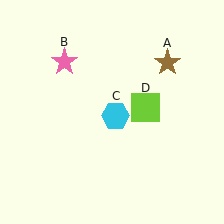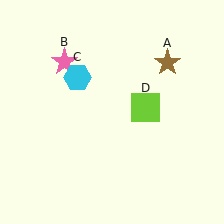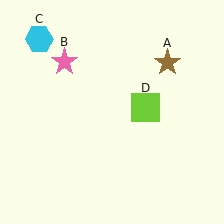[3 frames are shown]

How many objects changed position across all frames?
1 object changed position: cyan hexagon (object C).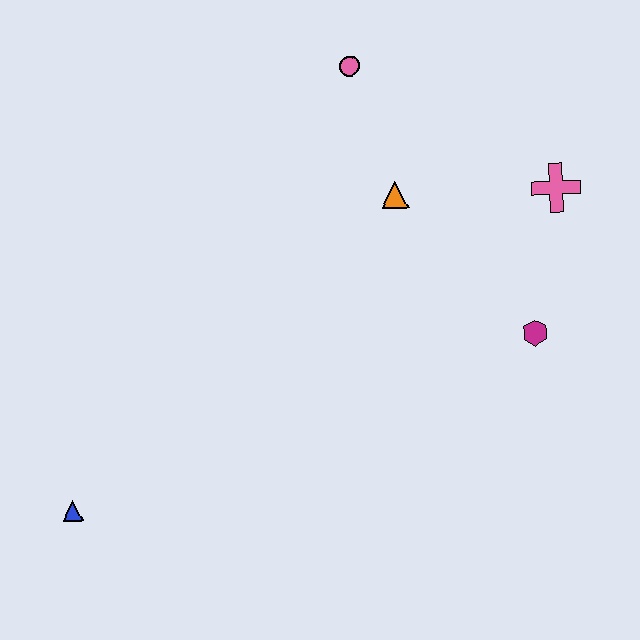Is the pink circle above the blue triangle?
Yes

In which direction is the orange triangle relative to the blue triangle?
The orange triangle is to the right of the blue triangle.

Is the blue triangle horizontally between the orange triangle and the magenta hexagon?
No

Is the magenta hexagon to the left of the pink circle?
No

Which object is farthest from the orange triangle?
The blue triangle is farthest from the orange triangle.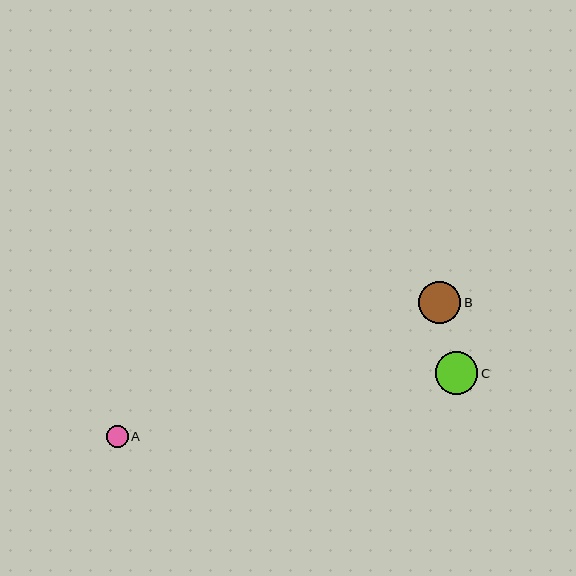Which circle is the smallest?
Circle A is the smallest with a size of approximately 22 pixels.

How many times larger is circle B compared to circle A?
Circle B is approximately 1.9 times the size of circle A.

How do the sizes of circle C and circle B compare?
Circle C and circle B are approximately the same size.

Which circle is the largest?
Circle C is the largest with a size of approximately 43 pixels.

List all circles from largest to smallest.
From largest to smallest: C, B, A.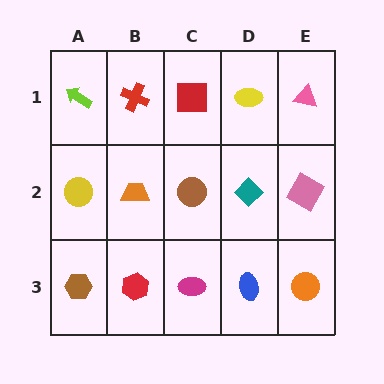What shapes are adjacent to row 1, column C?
A brown circle (row 2, column C), a red cross (row 1, column B), a yellow ellipse (row 1, column D).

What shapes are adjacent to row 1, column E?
A pink square (row 2, column E), a yellow ellipse (row 1, column D).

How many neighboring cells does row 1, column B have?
3.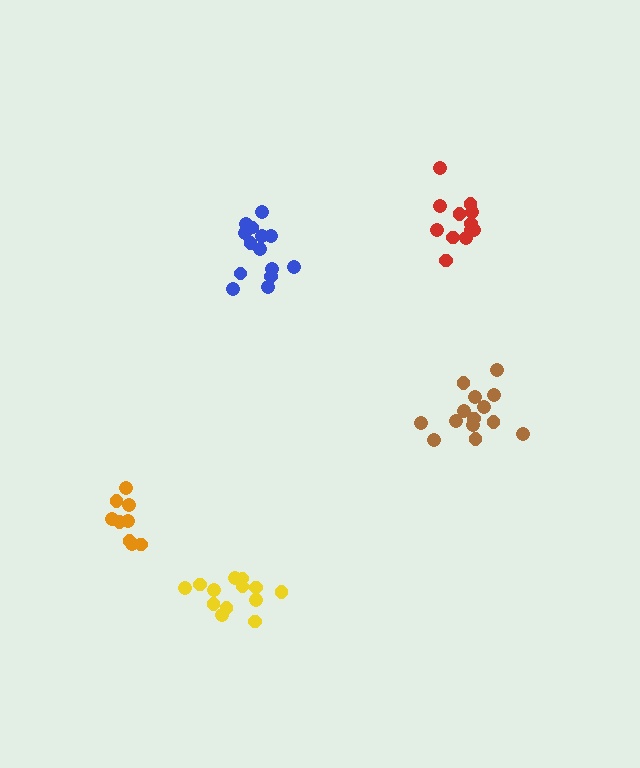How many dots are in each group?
Group 1: 15 dots, Group 2: 14 dots, Group 3: 9 dots, Group 4: 12 dots, Group 5: 13 dots (63 total).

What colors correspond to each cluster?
The clusters are colored: blue, brown, orange, red, yellow.